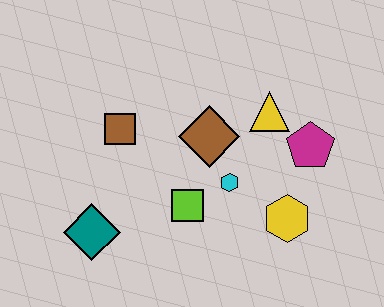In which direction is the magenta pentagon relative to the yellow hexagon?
The magenta pentagon is above the yellow hexagon.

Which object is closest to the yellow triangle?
The magenta pentagon is closest to the yellow triangle.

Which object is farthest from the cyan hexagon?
The teal diamond is farthest from the cyan hexagon.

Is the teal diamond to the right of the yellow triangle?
No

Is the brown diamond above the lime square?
Yes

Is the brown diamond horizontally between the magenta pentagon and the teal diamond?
Yes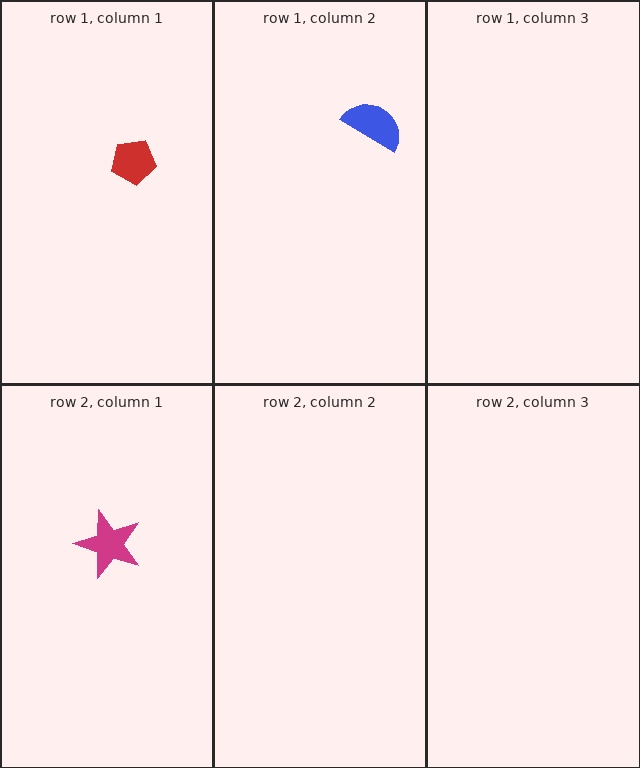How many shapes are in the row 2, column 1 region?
1.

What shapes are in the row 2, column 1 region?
The magenta star.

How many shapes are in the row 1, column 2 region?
1.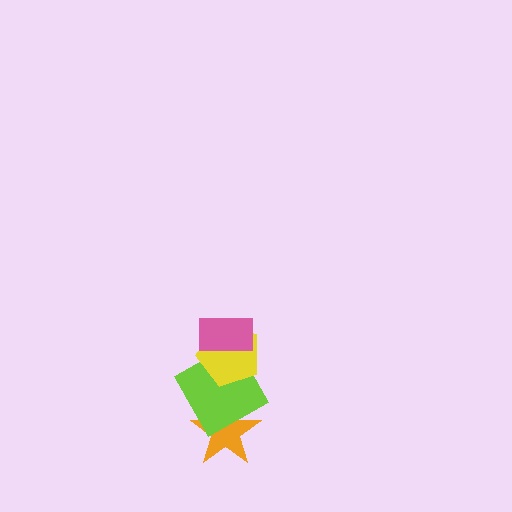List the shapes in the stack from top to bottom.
From top to bottom: the pink rectangle, the yellow pentagon, the lime square, the orange star.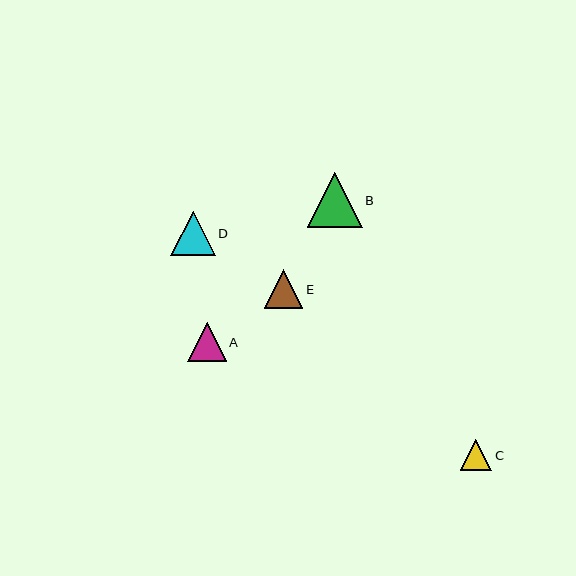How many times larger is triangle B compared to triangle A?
Triangle B is approximately 1.4 times the size of triangle A.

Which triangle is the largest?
Triangle B is the largest with a size of approximately 55 pixels.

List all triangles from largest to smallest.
From largest to smallest: B, D, A, E, C.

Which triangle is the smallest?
Triangle C is the smallest with a size of approximately 31 pixels.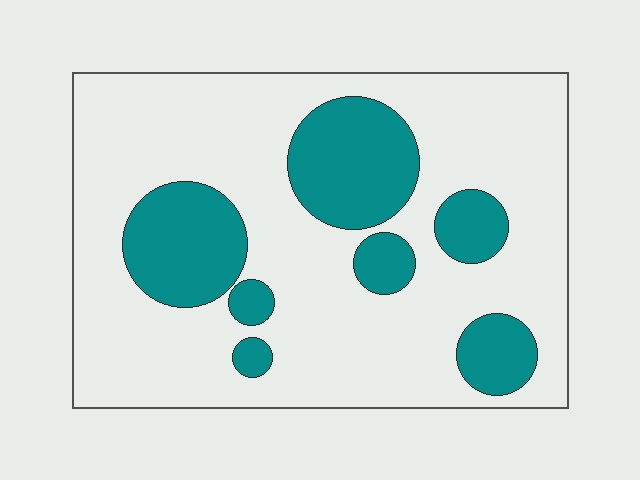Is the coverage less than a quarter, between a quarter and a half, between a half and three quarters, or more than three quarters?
Between a quarter and a half.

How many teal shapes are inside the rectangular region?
7.